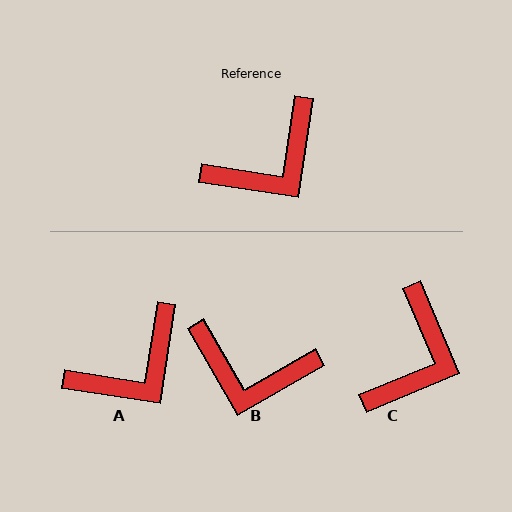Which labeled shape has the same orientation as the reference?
A.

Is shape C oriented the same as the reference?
No, it is off by about 31 degrees.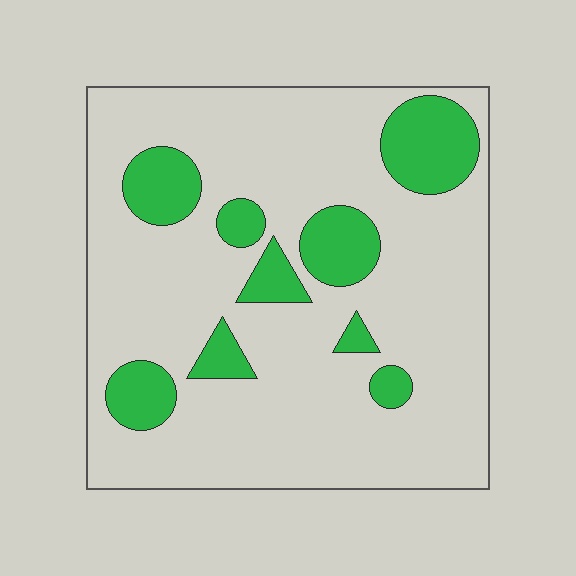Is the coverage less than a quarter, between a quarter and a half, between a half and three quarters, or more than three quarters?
Less than a quarter.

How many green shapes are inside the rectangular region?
9.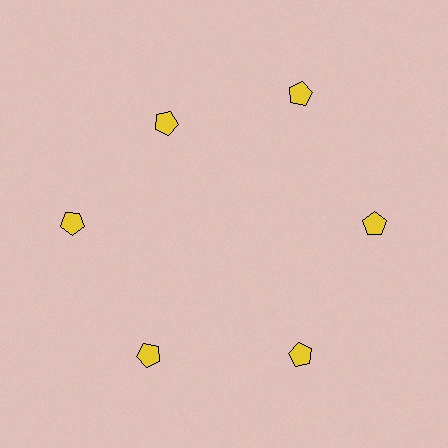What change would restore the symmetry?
The symmetry would be restored by moving it outward, back onto the ring so that all 6 pentagons sit at equal angles and equal distance from the center.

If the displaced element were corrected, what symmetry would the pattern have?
It would have 6-fold rotational symmetry — the pattern would map onto itself every 60 degrees.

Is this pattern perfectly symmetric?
No. The 6 yellow pentagons are arranged in a ring, but one element near the 11 o'clock position is pulled inward toward the center, breaking the 6-fold rotational symmetry.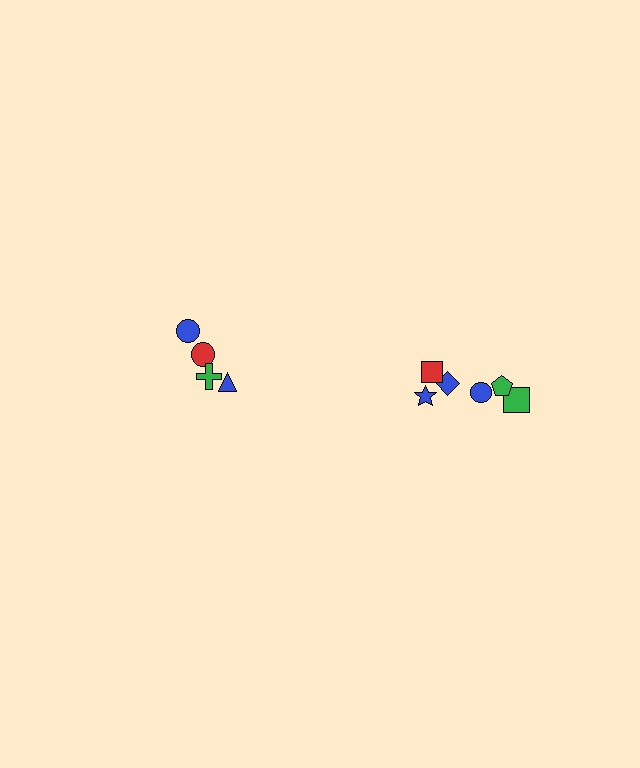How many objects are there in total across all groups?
There are 10 objects.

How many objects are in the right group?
There are 6 objects.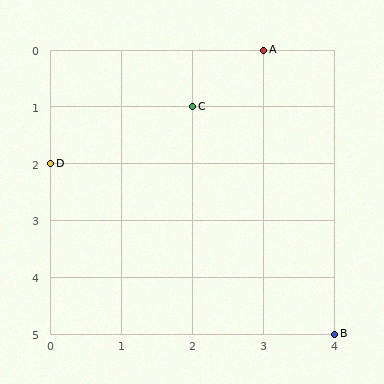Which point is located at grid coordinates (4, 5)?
Point B is at (4, 5).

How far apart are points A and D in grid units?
Points A and D are 3 columns and 2 rows apart (about 3.6 grid units diagonally).